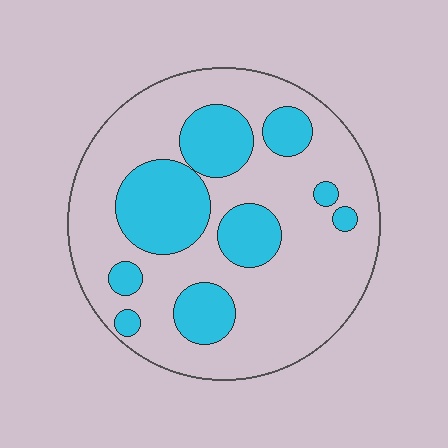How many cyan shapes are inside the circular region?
9.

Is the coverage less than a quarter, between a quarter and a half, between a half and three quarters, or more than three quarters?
Between a quarter and a half.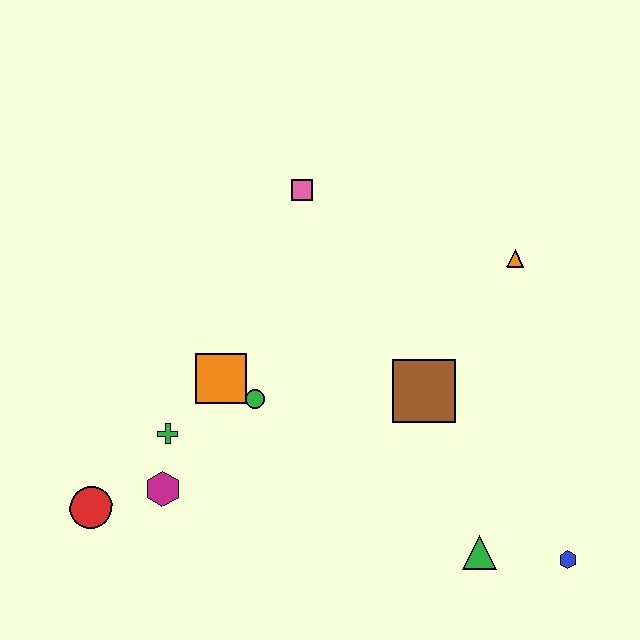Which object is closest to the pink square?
The orange square is closest to the pink square.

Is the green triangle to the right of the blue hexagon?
No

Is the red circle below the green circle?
Yes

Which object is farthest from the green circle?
The blue hexagon is farthest from the green circle.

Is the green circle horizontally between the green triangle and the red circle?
Yes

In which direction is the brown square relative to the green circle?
The brown square is to the right of the green circle.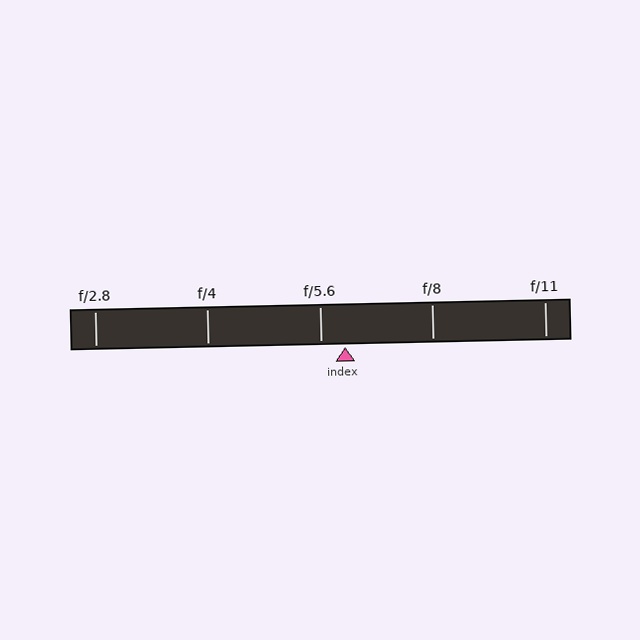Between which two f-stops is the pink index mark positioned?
The index mark is between f/5.6 and f/8.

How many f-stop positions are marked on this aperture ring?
There are 5 f-stop positions marked.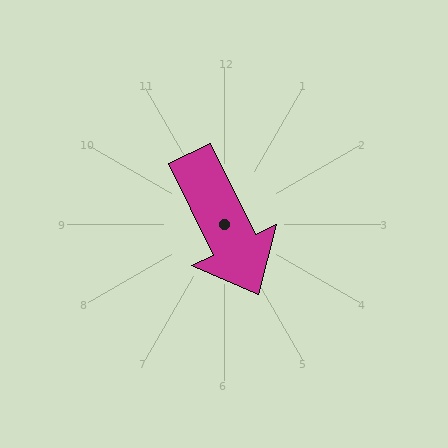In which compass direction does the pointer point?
Southeast.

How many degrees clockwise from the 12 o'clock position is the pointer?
Approximately 154 degrees.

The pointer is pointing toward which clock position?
Roughly 5 o'clock.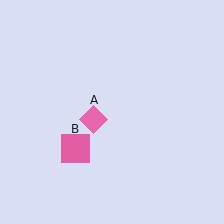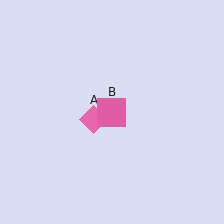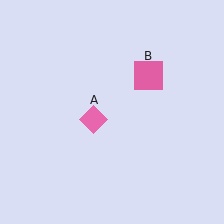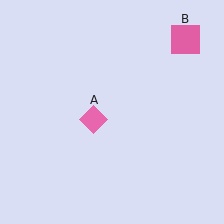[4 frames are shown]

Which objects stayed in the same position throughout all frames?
Pink diamond (object A) remained stationary.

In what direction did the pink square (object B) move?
The pink square (object B) moved up and to the right.